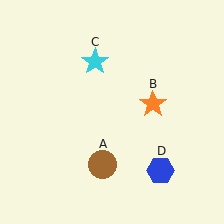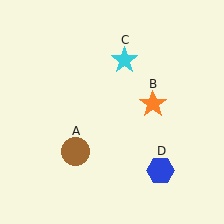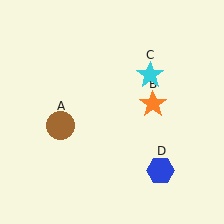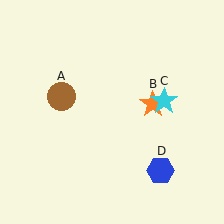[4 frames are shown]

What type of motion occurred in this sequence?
The brown circle (object A), cyan star (object C) rotated clockwise around the center of the scene.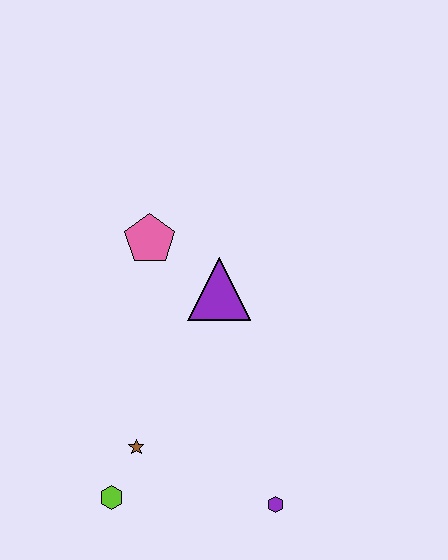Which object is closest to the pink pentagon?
The purple triangle is closest to the pink pentagon.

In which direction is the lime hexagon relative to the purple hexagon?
The lime hexagon is to the left of the purple hexagon.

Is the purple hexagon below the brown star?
Yes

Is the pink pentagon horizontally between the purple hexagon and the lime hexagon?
Yes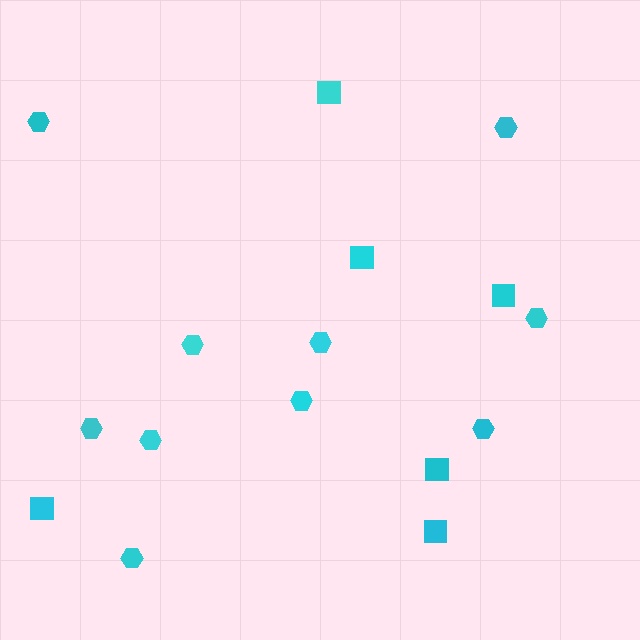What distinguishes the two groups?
There are 2 groups: one group of hexagons (10) and one group of squares (6).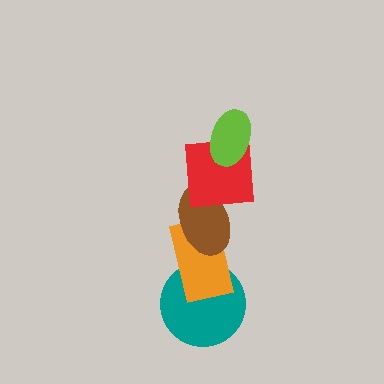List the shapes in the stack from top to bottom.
From top to bottom: the lime ellipse, the red square, the brown ellipse, the orange rectangle, the teal circle.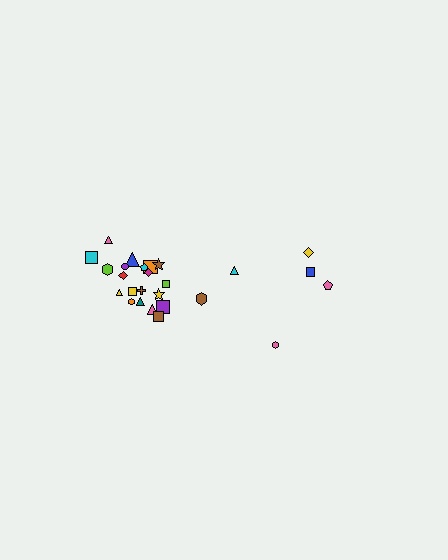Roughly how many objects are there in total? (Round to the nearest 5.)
Roughly 25 objects in total.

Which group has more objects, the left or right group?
The left group.